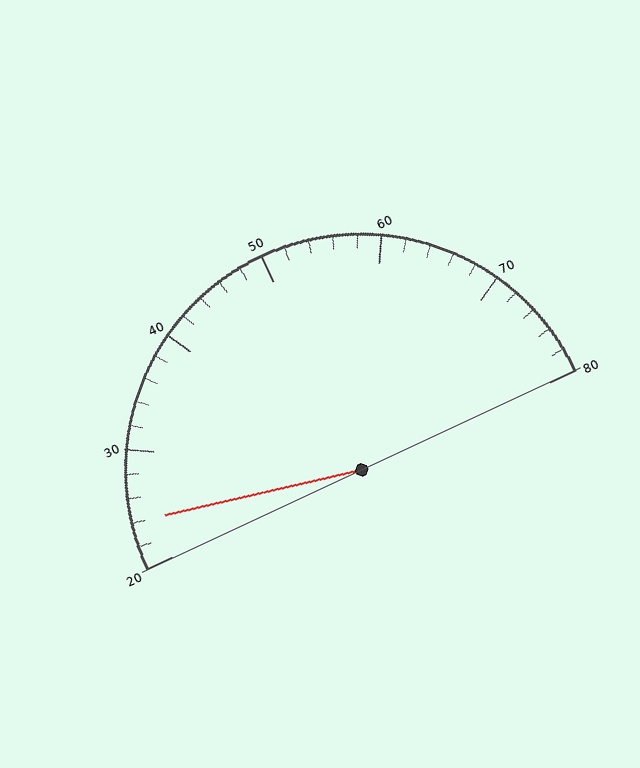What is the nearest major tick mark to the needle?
The nearest major tick mark is 20.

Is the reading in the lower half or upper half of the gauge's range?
The reading is in the lower half of the range (20 to 80).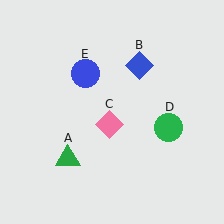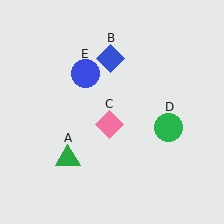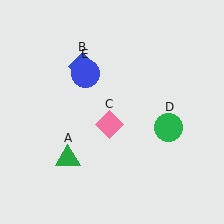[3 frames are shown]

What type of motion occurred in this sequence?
The blue diamond (object B) rotated counterclockwise around the center of the scene.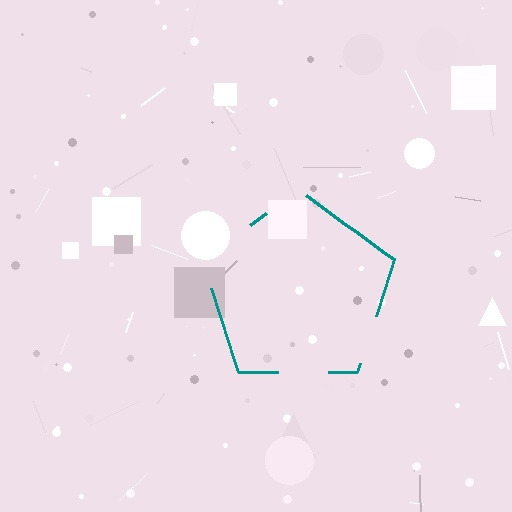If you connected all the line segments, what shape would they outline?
They would outline a pentagon.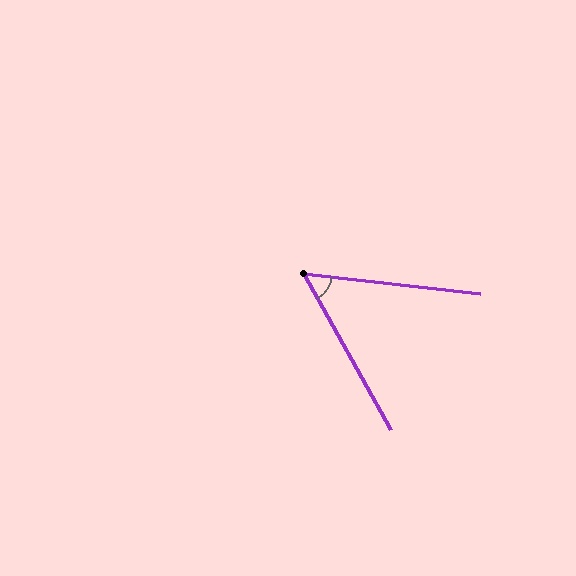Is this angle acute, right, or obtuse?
It is acute.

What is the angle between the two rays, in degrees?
Approximately 55 degrees.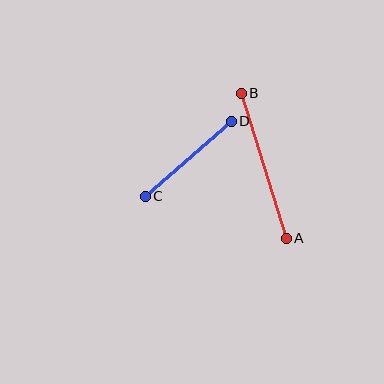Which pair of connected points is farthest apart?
Points A and B are farthest apart.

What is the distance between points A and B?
The distance is approximately 152 pixels.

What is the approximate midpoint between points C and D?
The midpoint is at approximately (188, 159) pixels.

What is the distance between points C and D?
The distance is approximately 114 pixels.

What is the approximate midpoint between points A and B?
The midpoint is at approximately (264, 166) pixels.